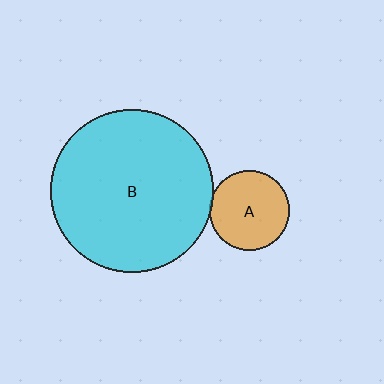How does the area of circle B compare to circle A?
Approximately 4.2 times.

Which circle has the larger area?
Circle B (cyan).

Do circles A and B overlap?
Yes.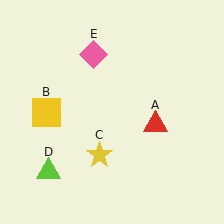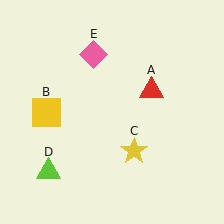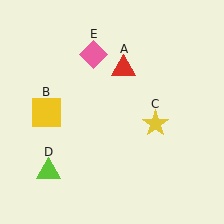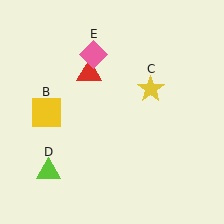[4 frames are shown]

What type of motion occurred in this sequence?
The red triangle (object A), yellow star (object C) rotated counterclockwise around the center of the scene.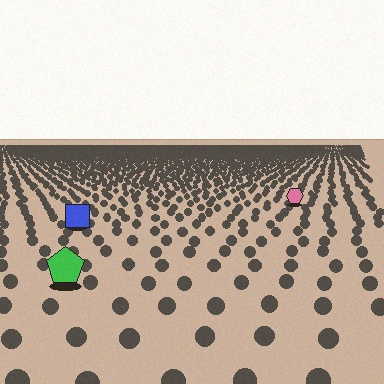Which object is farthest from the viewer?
The pink hexagon is farthest from the viewer. It appears smaller and the ground texture around it is denser.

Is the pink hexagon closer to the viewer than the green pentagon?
No. The green pentagon is closer — you can tell from the texture gradient: the ground texture is coarser near it.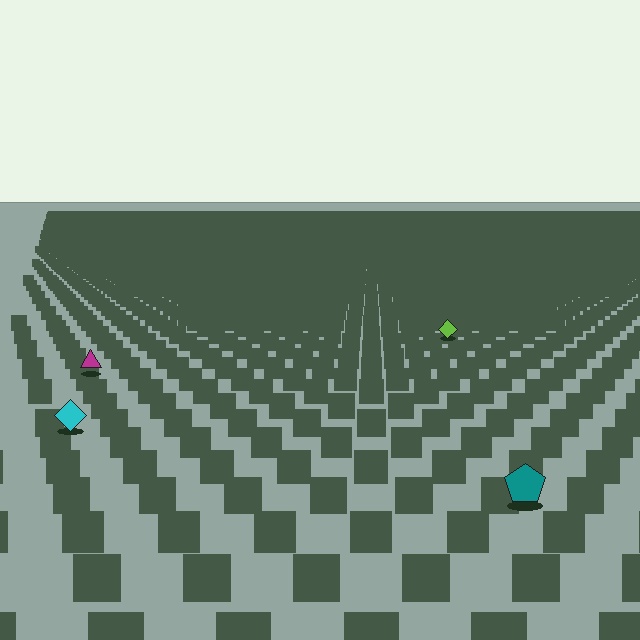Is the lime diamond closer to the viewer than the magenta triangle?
No. The magenta triangle is closer — you can tell from the texture gradient: the ground texture is coarser near it.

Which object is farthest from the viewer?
The lime diamond is farthest from the viewer. It appears smaller and the ground texture around it is denser.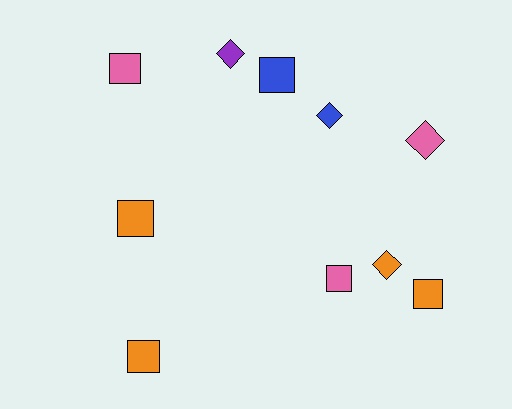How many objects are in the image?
There are 10 objects.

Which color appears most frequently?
Orange, with 4 objects.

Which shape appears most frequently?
Square, with 6 objects.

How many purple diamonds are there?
There is 1 purple diamond.